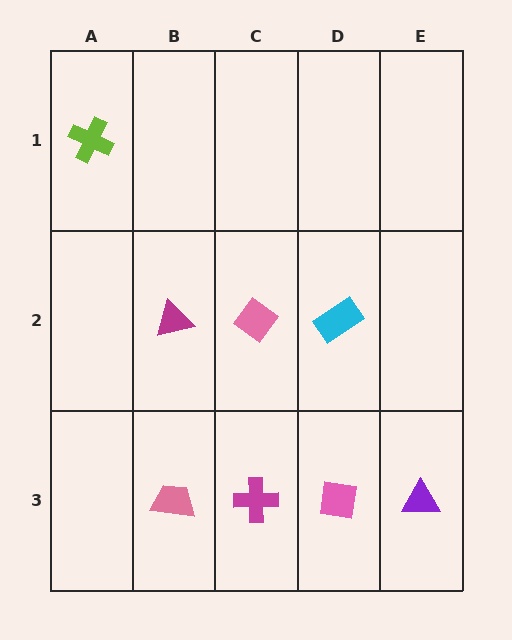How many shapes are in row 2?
3 shapes.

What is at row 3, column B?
A pink trapezoid.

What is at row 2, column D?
A cyan rectangle.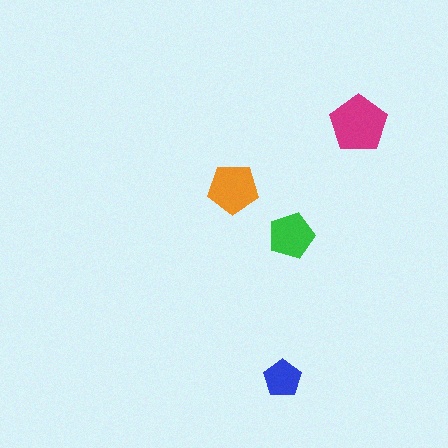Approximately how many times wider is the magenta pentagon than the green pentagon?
About 1.5 times wider.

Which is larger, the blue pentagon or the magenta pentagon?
The magenta one.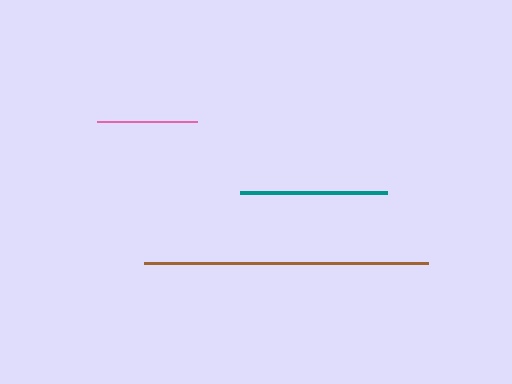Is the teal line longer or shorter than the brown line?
The brown line is longer than the teal line.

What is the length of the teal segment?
The teal segment is approximately 147 pixels long.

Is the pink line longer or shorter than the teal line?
The teal line is longer than the pink line.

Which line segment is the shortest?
The pink line is the shortest at approximately 100 pixels.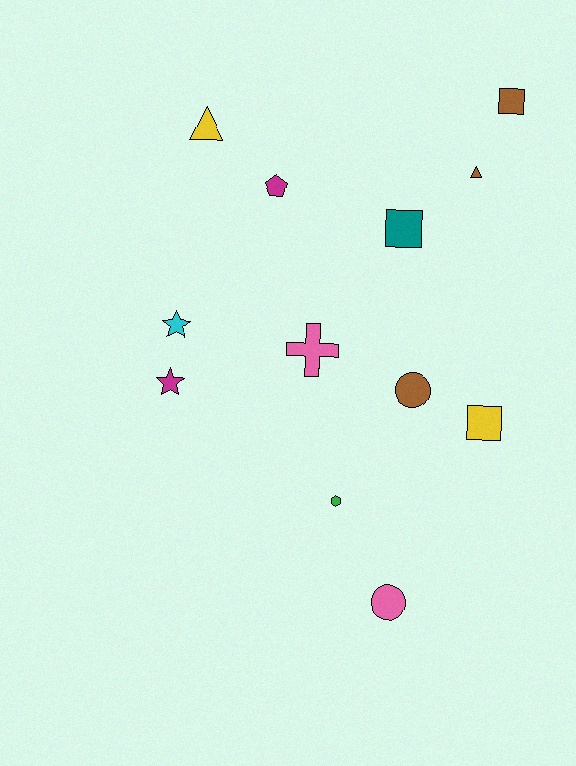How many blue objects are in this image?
There are no blue objects.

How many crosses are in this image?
There is 1 cross.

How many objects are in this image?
There are 12 objects.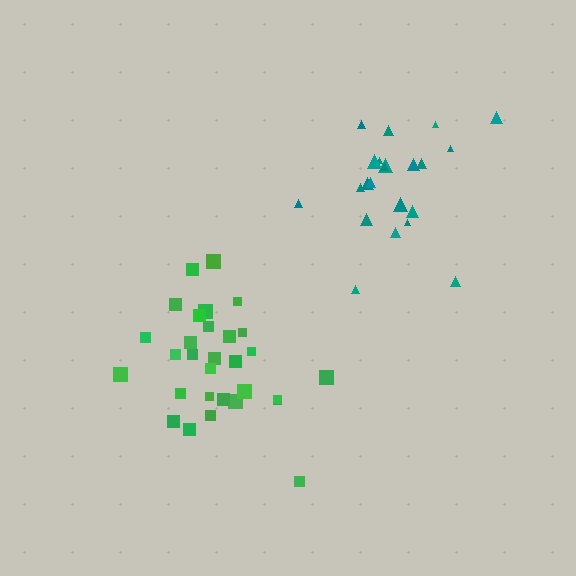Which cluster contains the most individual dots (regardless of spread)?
Green (30).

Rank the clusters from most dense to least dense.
green, teal.